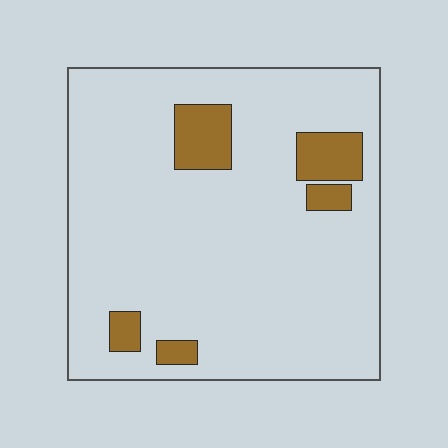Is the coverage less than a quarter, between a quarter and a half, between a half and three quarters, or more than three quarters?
Less than a quarter.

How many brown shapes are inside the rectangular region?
5.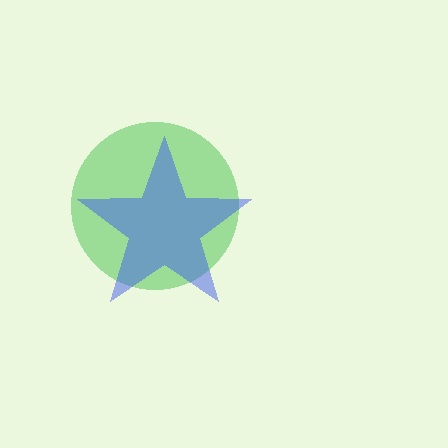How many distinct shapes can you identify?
There are 2 distinct shapes: a green circle, a blue star.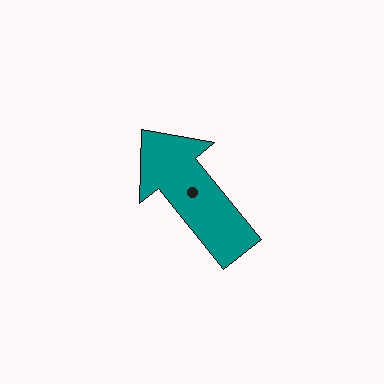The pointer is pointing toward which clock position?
Roughly 11 o'clock.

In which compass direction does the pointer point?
Northwest.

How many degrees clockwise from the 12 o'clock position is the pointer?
Approximately 321 degrees.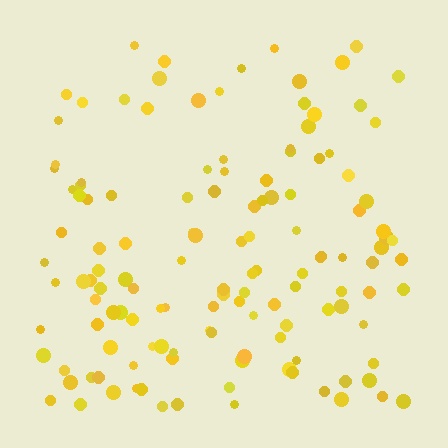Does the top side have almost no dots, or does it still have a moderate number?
Still a moderate number, just noticeably fewer than the bottom.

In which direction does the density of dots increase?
From top to bottom, with the bottom side densest.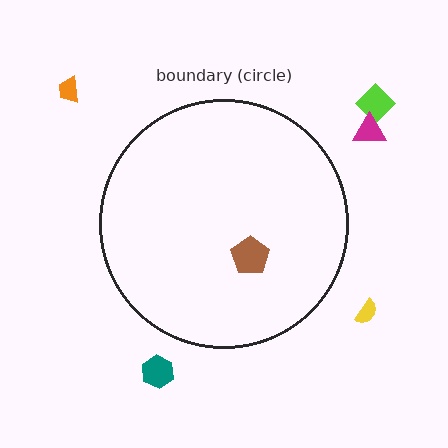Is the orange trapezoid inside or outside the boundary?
Outside.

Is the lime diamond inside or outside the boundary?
Outside.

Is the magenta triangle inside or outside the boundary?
Outside.